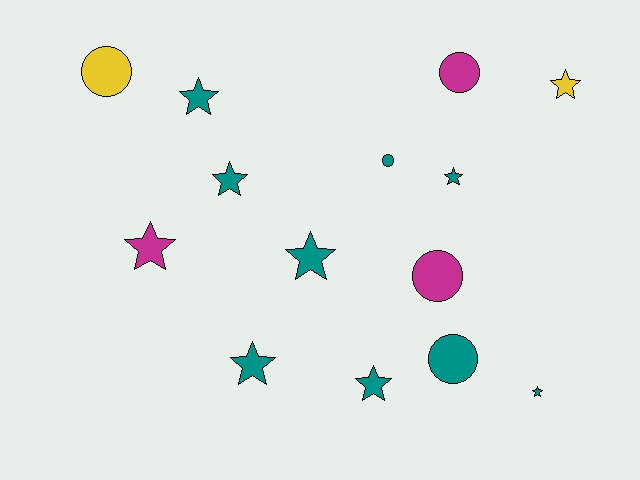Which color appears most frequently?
Teal, with 9 objects.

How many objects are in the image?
There are 14 objects.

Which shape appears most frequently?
Star, with 9 objects.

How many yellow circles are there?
There is 1 yellow circle.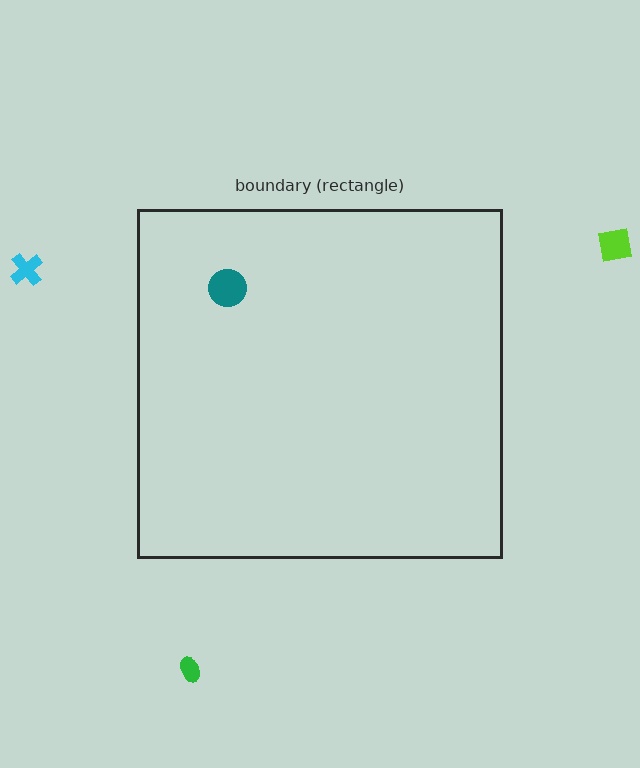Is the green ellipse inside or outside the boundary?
Outside.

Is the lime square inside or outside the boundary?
Outside.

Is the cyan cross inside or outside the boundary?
Outside.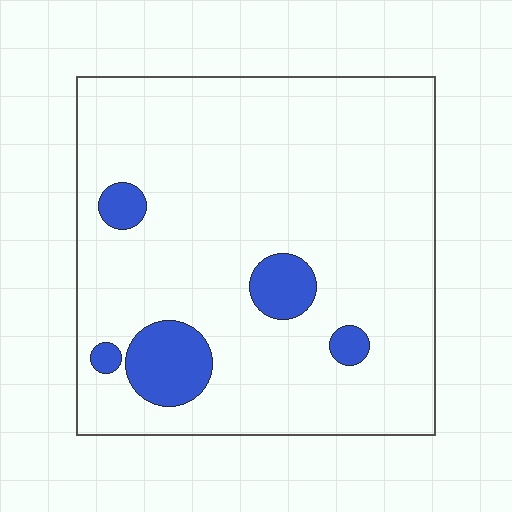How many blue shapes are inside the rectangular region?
5.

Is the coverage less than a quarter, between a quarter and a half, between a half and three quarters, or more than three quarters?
Less than a quarter.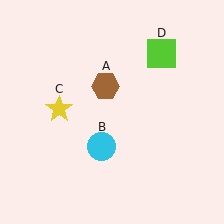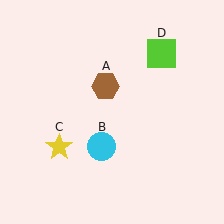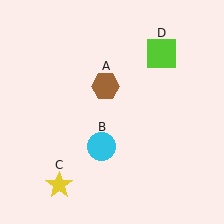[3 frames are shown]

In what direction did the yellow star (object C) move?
The yellow star (object C) moved down.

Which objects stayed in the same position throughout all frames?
Brown hexagon (object A) and cyan circle (object B) and lime square (object D) remained stationary.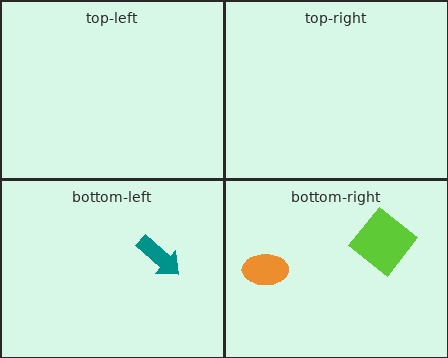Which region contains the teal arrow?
The bottom-left region.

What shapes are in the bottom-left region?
The teal arrow.